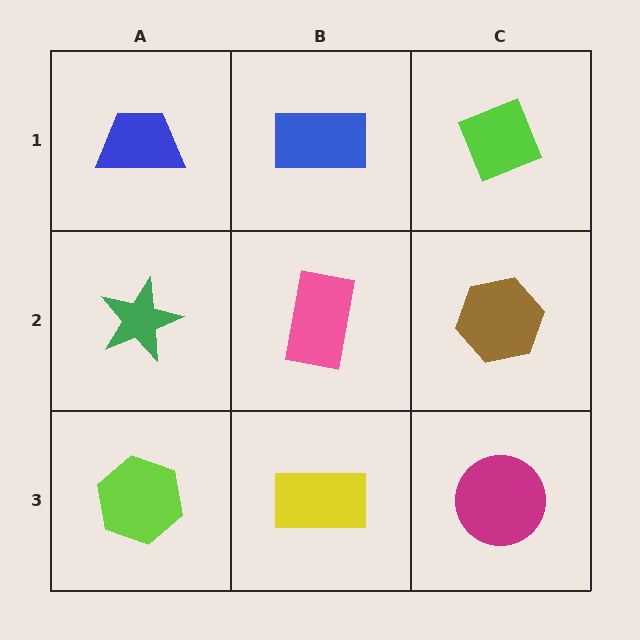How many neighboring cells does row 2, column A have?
3.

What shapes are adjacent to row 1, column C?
A brown hexagon (row 2, column C), a blue rectangle (row 1, column B).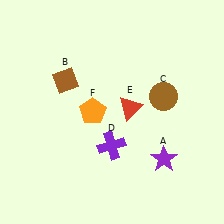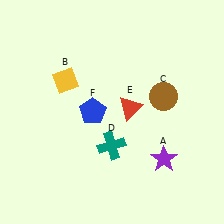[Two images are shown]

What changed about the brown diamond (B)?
In Image 1, B is brown. In Image 2, it changed to yellow.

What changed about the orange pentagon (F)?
In Image 1, F is orange. In Image 2, it changed to blue.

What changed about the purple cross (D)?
In Image 1, D is purple. In Image 2, it changed to teal.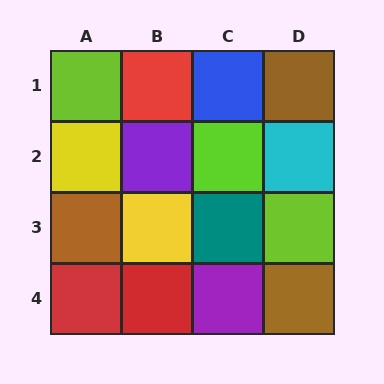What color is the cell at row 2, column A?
Yellow.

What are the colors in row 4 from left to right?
Red, red, purple, brown.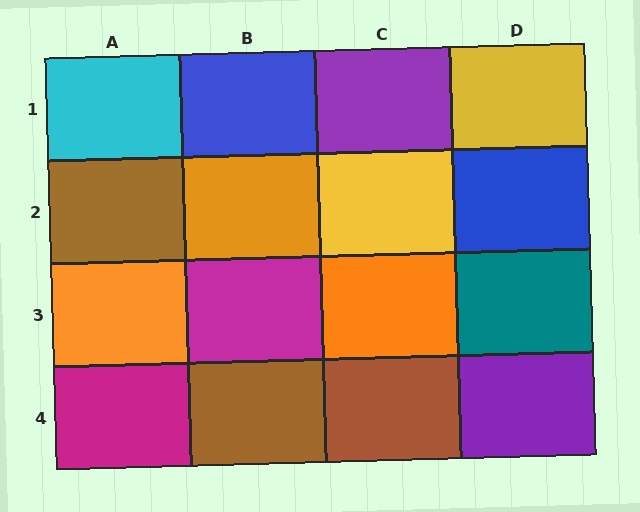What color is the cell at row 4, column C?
Brown.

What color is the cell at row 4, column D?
Purple.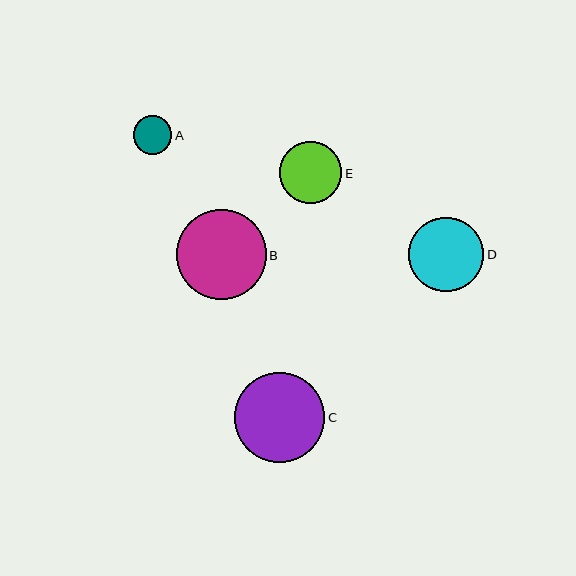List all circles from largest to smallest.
From largest to smallest: C, B, D, E, A.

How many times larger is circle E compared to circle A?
Circle E is approximately 1.6 times the size of circle A.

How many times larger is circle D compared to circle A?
Circle D is approximately 2.0 times the size of circle A.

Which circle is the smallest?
Circle A is the smallest with a size of approximately 38 pixels.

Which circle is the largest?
Circle C is the largest with a size of approximately 90 pixels.